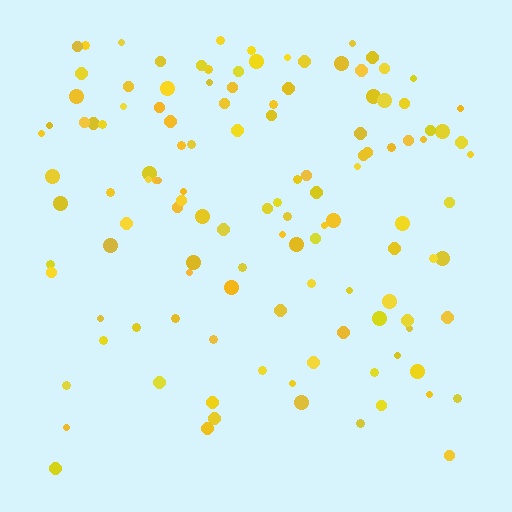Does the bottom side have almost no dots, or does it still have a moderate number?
Still a moderate number, just noticeably fewer than the top.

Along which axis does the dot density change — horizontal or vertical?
Vertical.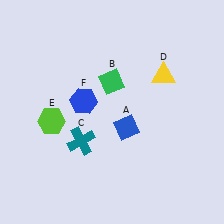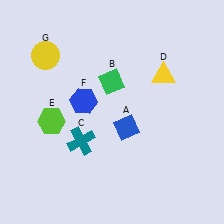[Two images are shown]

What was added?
A yellow circle (G) was added in Image 2.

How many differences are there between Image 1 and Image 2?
There is 1 difference between the two images.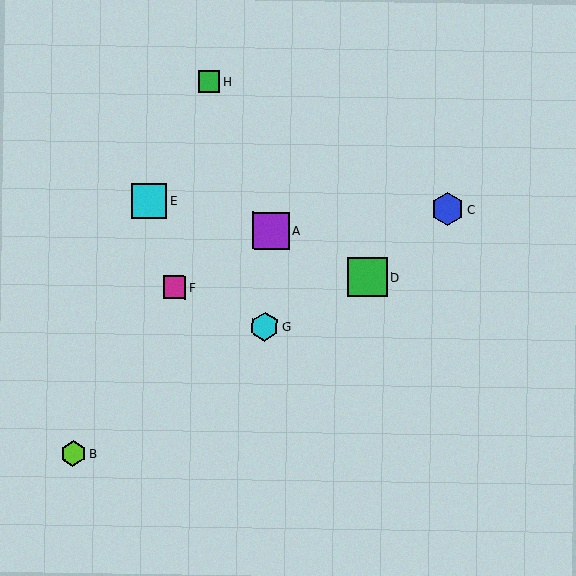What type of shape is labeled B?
Shape B is a lime hexagon.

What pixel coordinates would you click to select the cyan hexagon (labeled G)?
Click at (265, 326) to select the cyan hexagon G.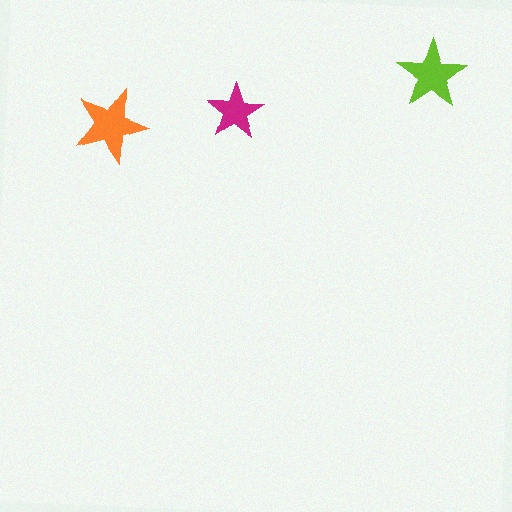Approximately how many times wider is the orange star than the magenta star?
About 1.5 times wider.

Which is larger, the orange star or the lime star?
The orange one.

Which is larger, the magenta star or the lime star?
The lime one.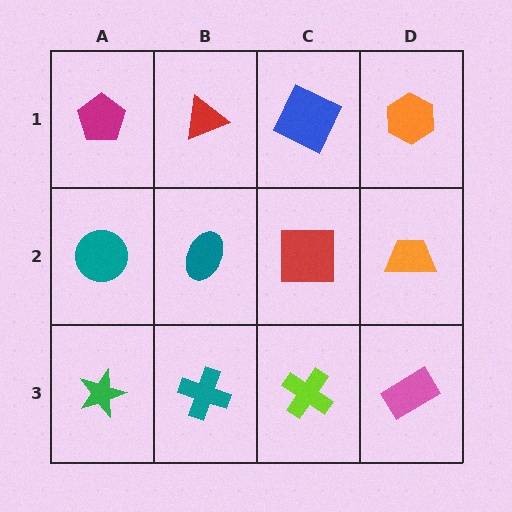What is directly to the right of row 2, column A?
A teal ellipse.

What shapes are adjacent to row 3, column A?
A teal circle (row 2, column A), a teal cross (row 3, column B).